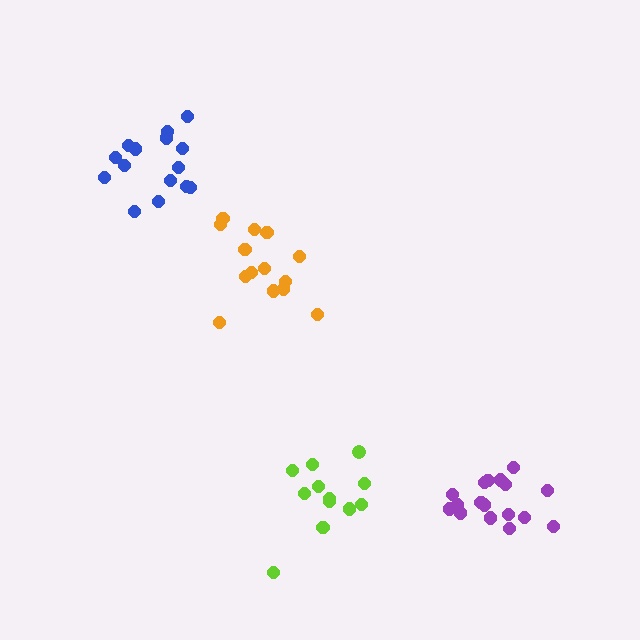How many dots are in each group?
Group 1: 14 dots, Group 2: 12 dots, Group 3: 15 dots, Group 4: 17 dots (58 total).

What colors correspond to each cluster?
The clusters are colored: orange, lime, blue, purple.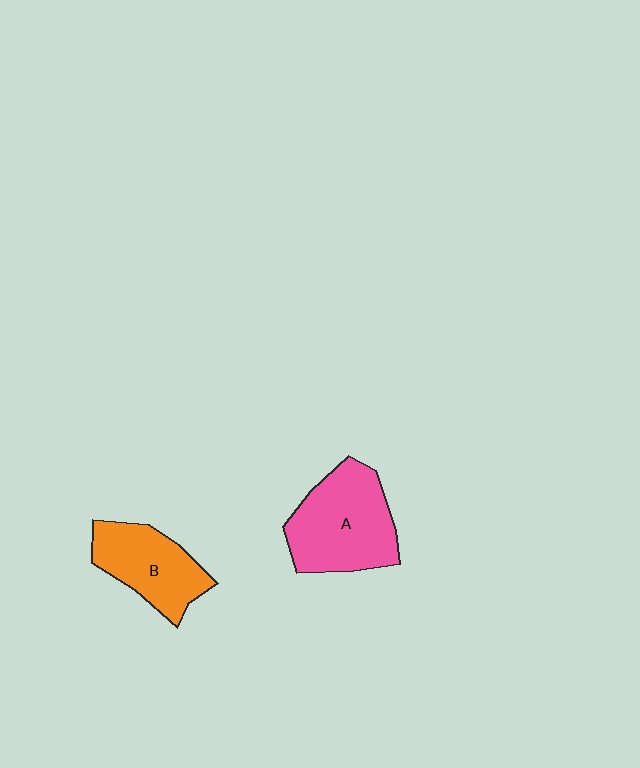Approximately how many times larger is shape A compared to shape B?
Approximately 1.3 times.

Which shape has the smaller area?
Shape B (orange).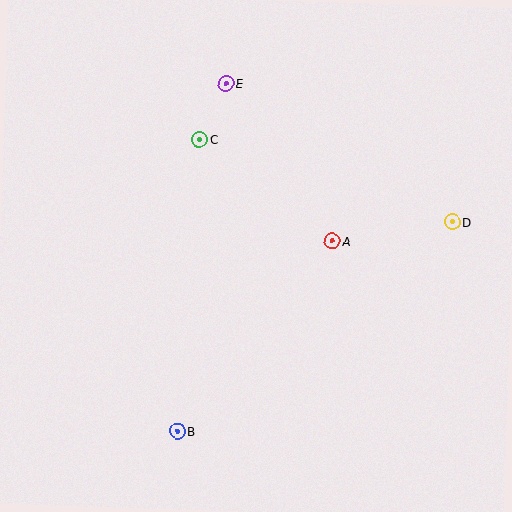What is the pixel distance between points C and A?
The distance between C and A is 167 pixels.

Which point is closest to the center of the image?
Point A at (332, 241) is closest to the center.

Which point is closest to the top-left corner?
Point E is closest to the top-left corner.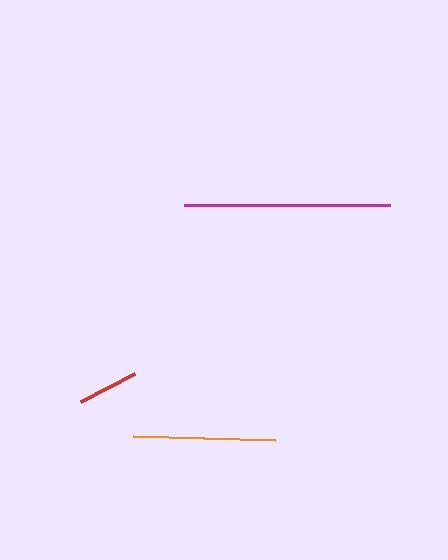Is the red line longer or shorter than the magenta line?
The magenta line is longer than the red line.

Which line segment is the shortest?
The red line is the shortest at approximately 61 pixels.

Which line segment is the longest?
The magenta line is the longest at approximately 206 pixels.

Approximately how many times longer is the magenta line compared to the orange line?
The magenta line is approximately 1.5 times the length of the orange line.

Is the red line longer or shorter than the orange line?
The orange line is longer than the red line.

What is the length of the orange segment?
The orange segment is approximately 142 pixels long.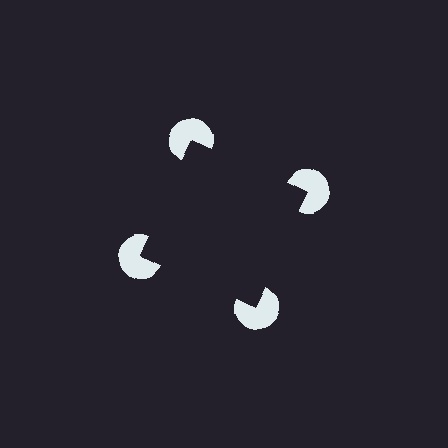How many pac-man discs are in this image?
There are 4 — one at each vertex of the illusory square.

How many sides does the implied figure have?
4 sides.